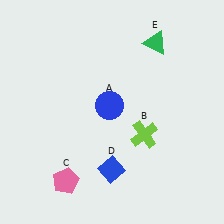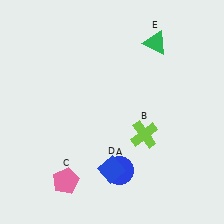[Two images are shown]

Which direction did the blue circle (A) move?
The blue circle (A) moved down.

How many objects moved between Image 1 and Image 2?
1 object moved between the two images.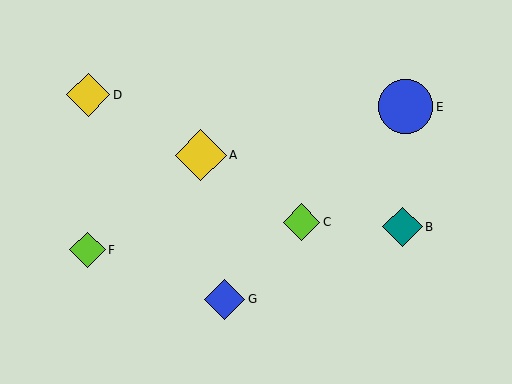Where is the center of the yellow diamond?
The center of the yellow diamond is at (88, 95).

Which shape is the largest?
The blue circle (labeled E) is the largest.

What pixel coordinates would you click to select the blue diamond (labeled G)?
Click at (224, 299) to select the blue diamond G.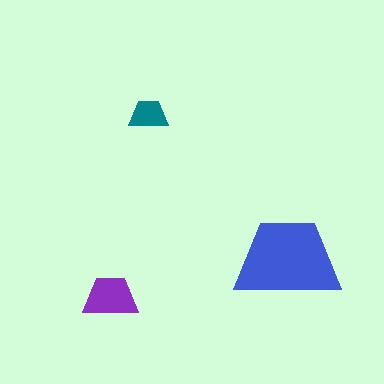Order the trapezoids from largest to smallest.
the blue one, the purple one, the teal one.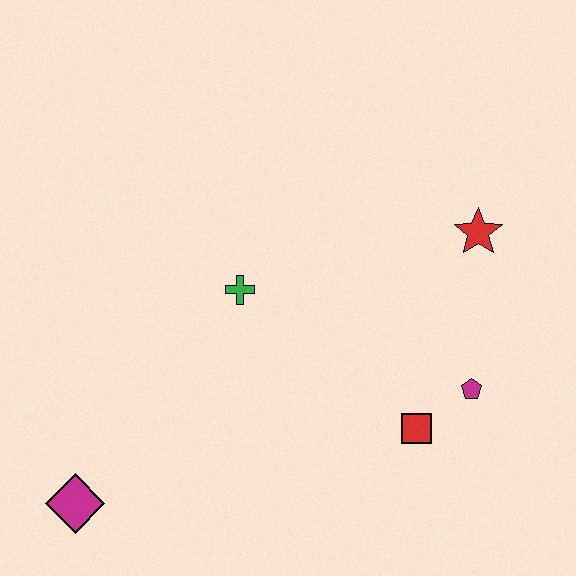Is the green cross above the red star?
No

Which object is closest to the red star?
The magenta pentagon is closest to the red star.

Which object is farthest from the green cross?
The magenta diamond is farthest from the green cross.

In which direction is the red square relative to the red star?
The red square is below the red star.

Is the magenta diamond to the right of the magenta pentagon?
No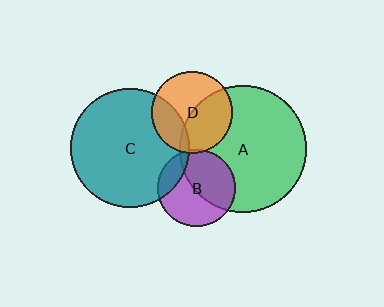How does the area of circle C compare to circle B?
Approximately 2.4 times.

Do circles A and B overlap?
Yes.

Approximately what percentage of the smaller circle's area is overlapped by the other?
Approximately 50%.